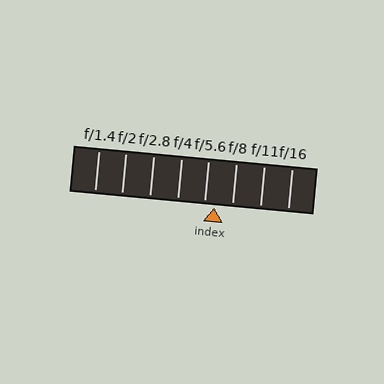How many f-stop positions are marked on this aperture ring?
There are 8 f-stop positions marked.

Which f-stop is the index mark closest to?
The index mark is closest to f/5.6.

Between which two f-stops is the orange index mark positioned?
The index mark is between f/5.6 and f/8.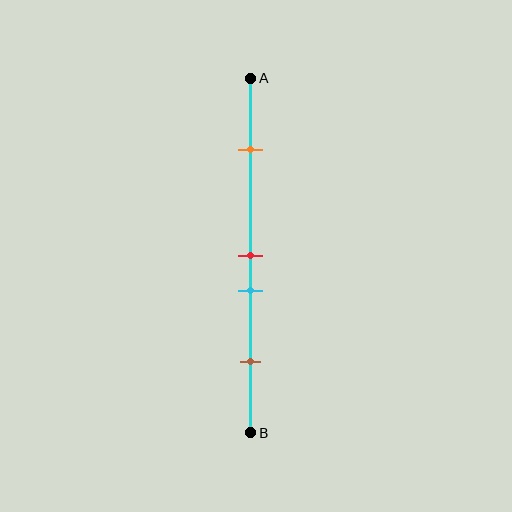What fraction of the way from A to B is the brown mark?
The brown mark is approximately 80% (0.8) of the way from A to B.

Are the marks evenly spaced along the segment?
No, the marks are not evenly spaced.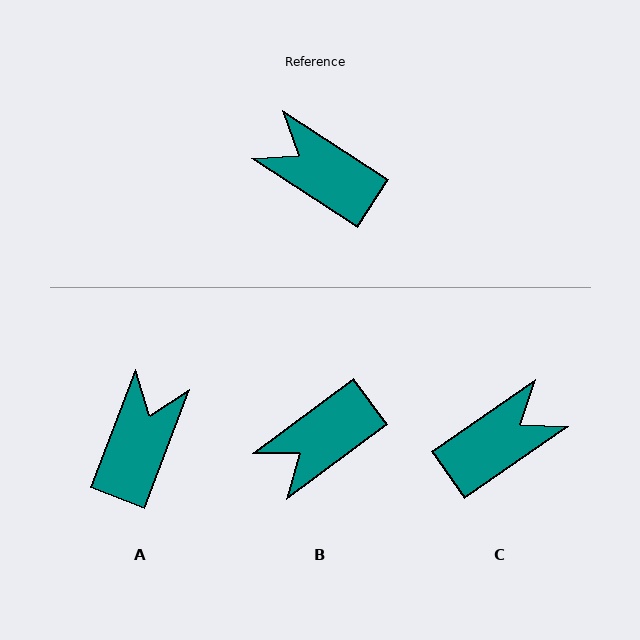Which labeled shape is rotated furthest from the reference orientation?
C, about 112 degrees away.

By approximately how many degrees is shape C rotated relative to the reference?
Approximately 112 degrees clockwise.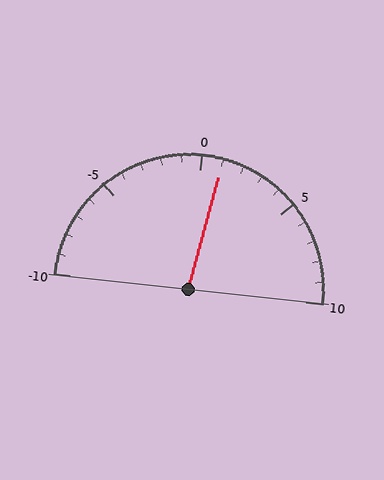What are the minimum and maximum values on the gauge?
The gauge ranges from -10 to 10.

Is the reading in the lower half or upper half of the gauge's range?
The reading is in the upper half of the range (-10 to 10).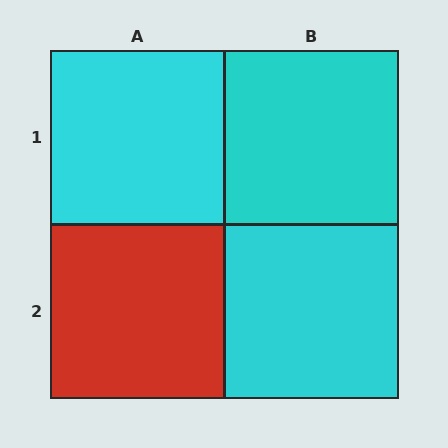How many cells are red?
1 cell is red.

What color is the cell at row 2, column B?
Cyan.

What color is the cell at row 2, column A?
Red.